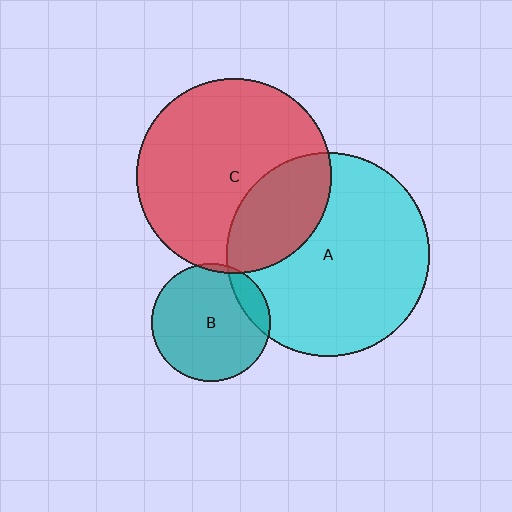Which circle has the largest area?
Circle A (cyan).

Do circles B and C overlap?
Yes.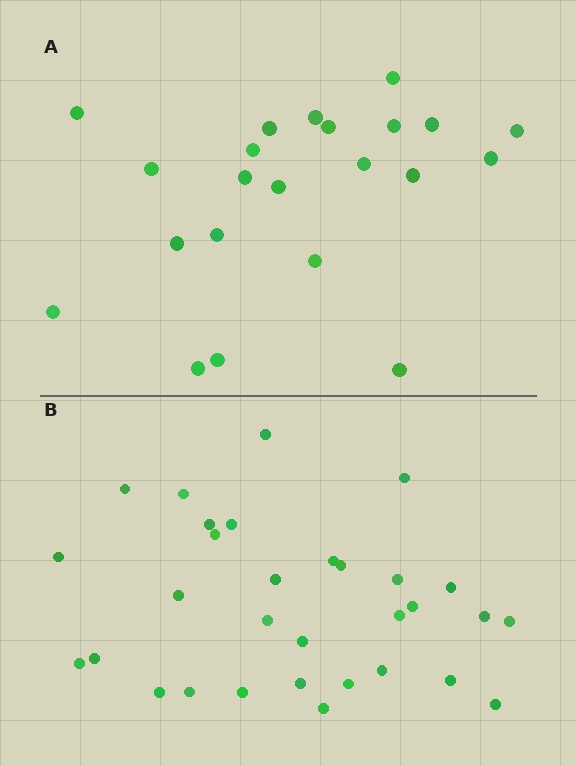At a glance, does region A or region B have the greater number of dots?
Region B (the bottom region) has more dots.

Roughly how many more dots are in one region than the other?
Region B has roughly 8 or so more dots than region A.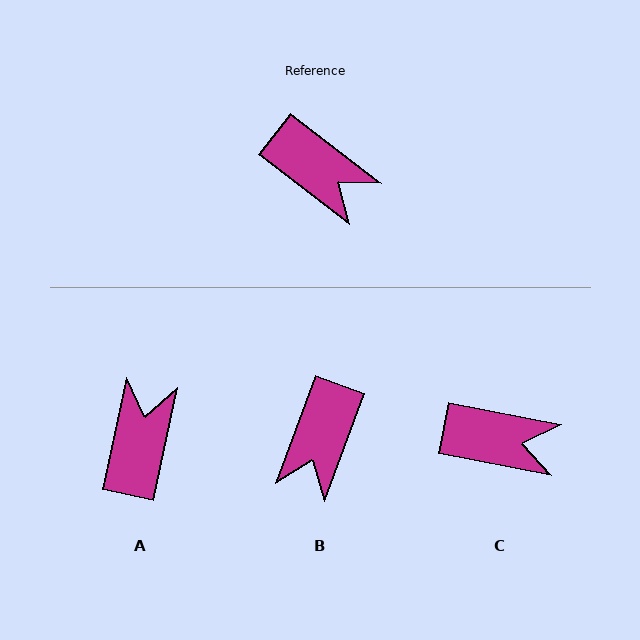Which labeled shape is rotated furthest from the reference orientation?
A, about 116 degrees away.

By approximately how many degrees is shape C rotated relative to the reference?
Approximately 27 degrees counter-clockwise.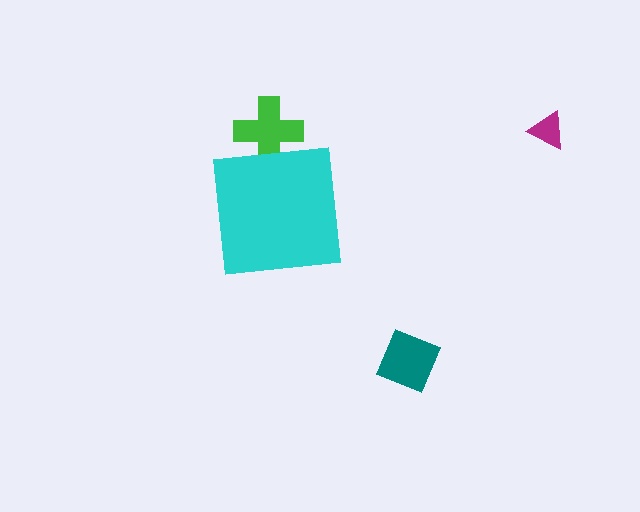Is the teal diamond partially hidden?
No, the teal diamond is fully visible.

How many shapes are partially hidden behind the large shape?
1 shape is partially hidden.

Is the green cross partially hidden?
Yes, the green cross is partially hidden behind the cyan square.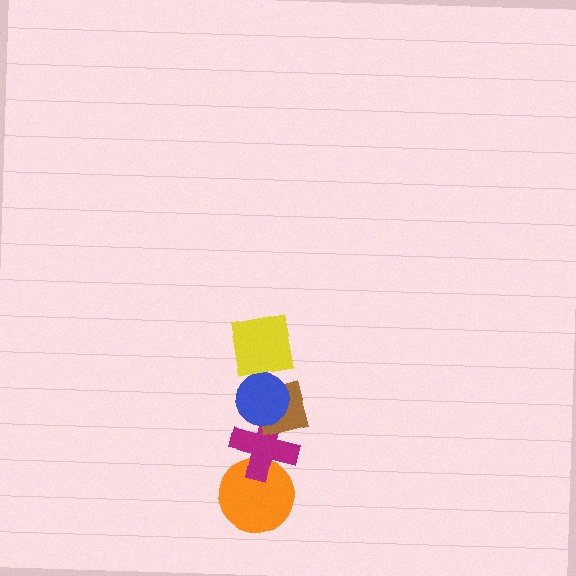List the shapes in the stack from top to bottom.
From top to bottom: the yellow square, the blue circle, the brown square, the magenta cross, the orange circle.